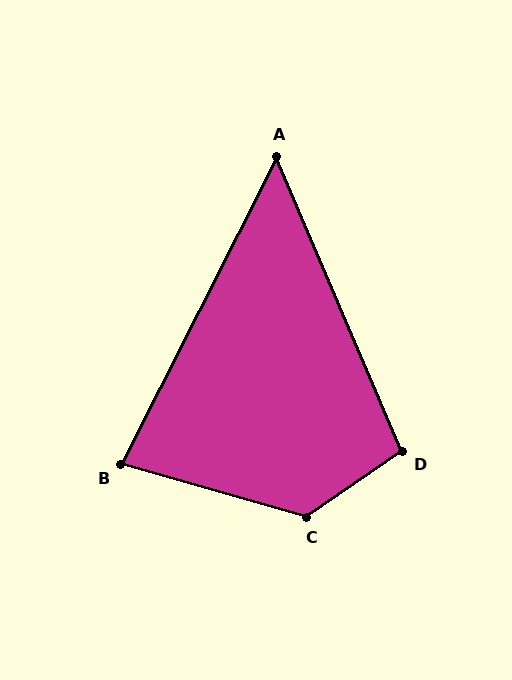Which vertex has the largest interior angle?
C, at approximately 130 degrees.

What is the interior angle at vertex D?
Approximately 101 degrees (obtuse).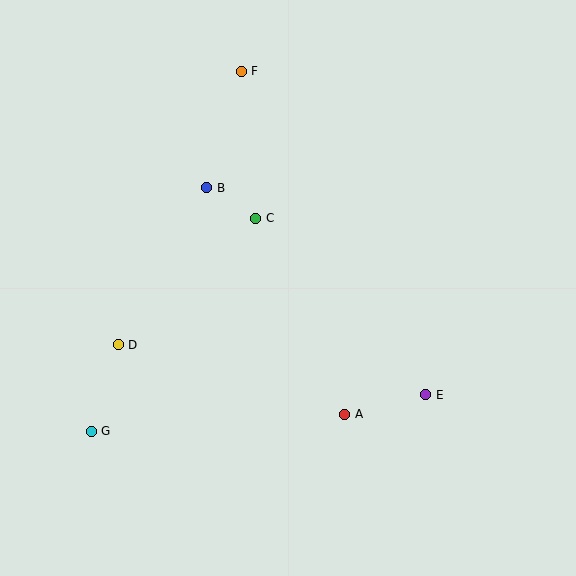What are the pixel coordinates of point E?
Point E is at (426, 395).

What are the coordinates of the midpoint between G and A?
The midpoint between G and A is at (218, 423).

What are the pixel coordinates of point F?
Point F is at (241, 71).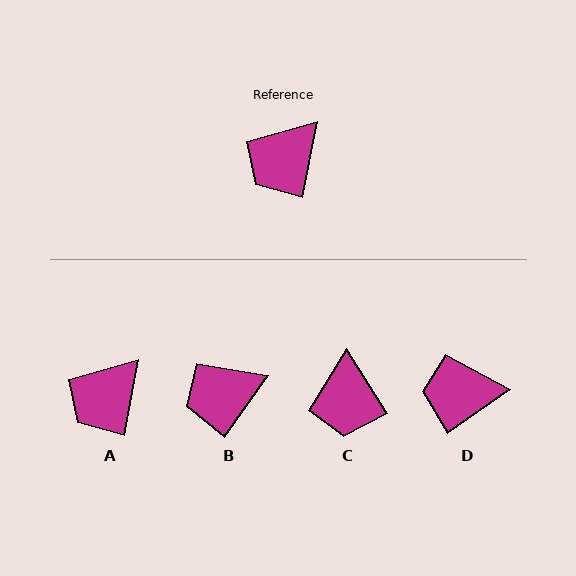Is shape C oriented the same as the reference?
No, it is off by about 43 degrees.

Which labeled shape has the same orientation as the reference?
A.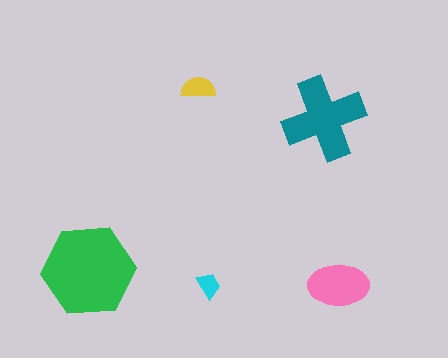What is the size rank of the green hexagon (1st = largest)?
1st.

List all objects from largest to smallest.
The green hexagon, the teal cross, the pink ellipse, the yellow semicircle, the cyan trapezoid.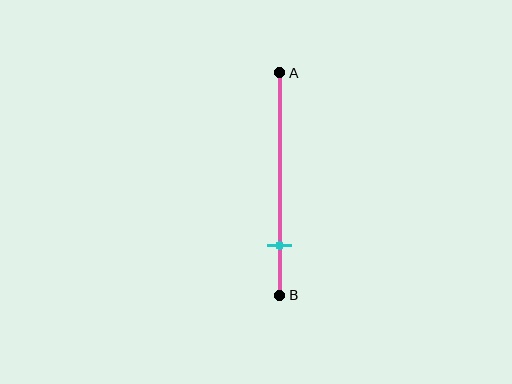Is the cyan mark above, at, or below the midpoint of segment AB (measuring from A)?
The cyan mark is below the midpoint of segment AB.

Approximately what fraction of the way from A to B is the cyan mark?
The cyan mark is approximately 80% of the way from A to B.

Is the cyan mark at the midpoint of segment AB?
No, the mark is at about 80% from A, not at the 50% midpoint.